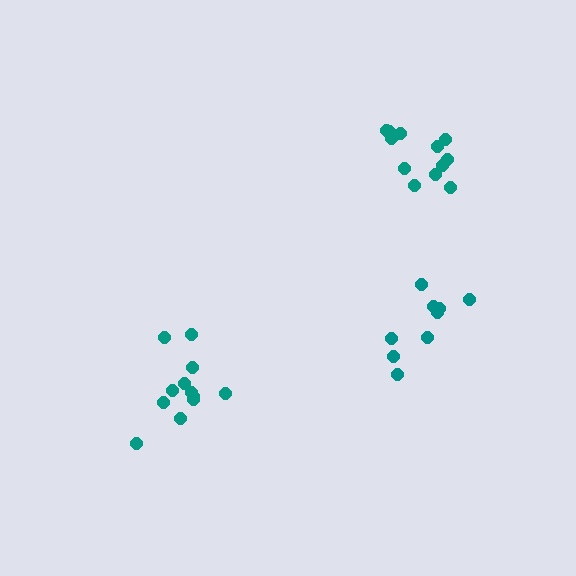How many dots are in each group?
Group 1: 9 dots, Group 2: 12 dots, Group 3: 12 dots (33 total).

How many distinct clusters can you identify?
There are 3 distinct clusters.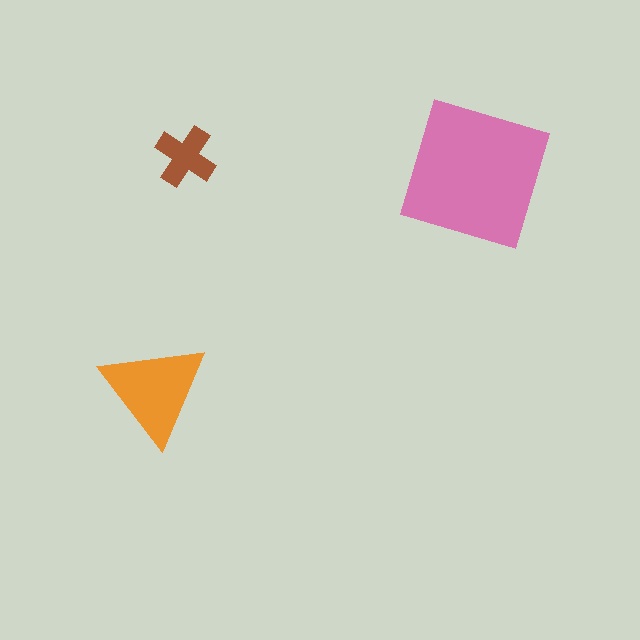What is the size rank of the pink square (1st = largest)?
1st.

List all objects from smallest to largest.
The brown cross, the orange triangle, the pink square.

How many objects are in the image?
There are 3 objects in the image.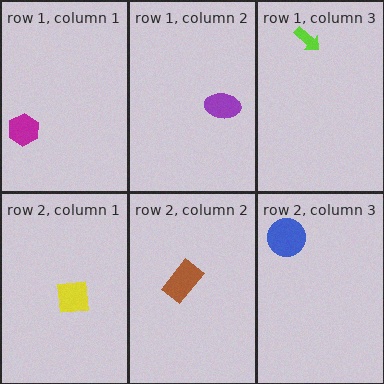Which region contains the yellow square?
The row 2, column 1 region.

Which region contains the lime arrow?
The row 1, column 3 region.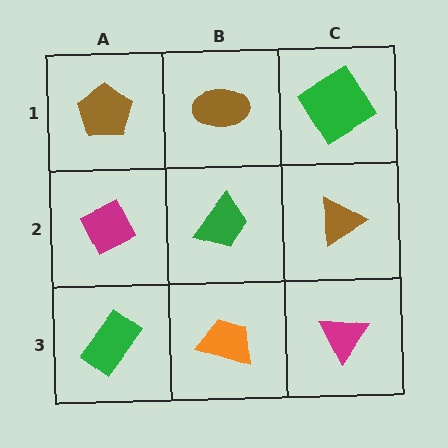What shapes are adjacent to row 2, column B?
A brown ellipse (row 1, column B), an orange trapezoid (row 3, column B), a magenta diamond (row 2, column A), a brown triangle (row 2, column C).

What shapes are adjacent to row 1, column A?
A magenta diamond (row 2, column A), a brown ellipse (row 1, column B).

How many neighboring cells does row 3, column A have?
2.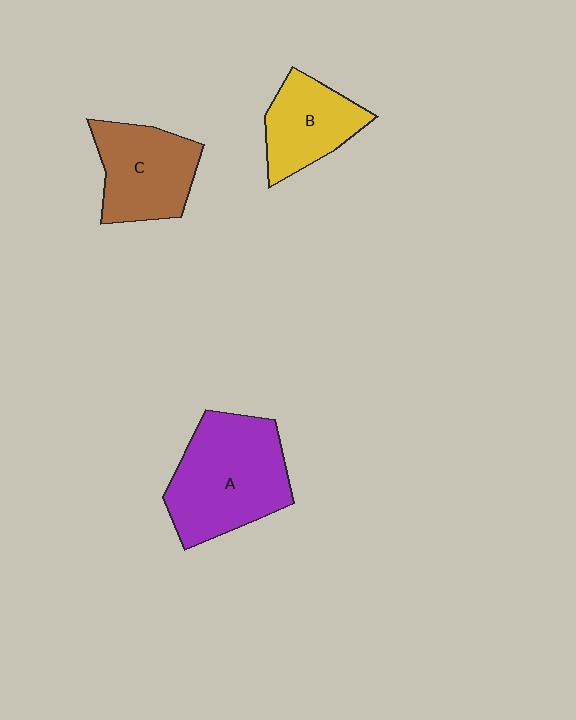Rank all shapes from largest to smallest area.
From largest to smallest: A (purple), C (brown), B (yellow).